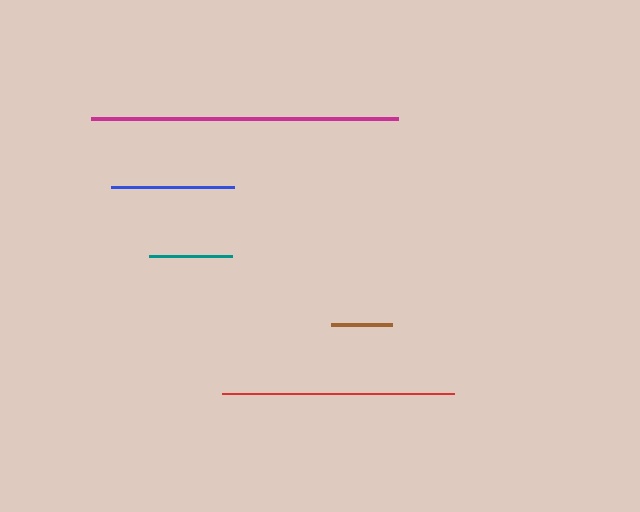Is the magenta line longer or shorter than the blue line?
The magenta line is longer than the blue line.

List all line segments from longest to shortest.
From longest to shortest: magenta, red, blue, teal, brown.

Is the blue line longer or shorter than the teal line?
The blue line is longer than the teal line.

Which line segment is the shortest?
The brown line is the shortest at approximately 61 pixels.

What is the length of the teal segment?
The teal segment is approximately 83 pixels long.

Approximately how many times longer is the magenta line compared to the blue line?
The magenta line is approximately 2.5 times the length of the blue line.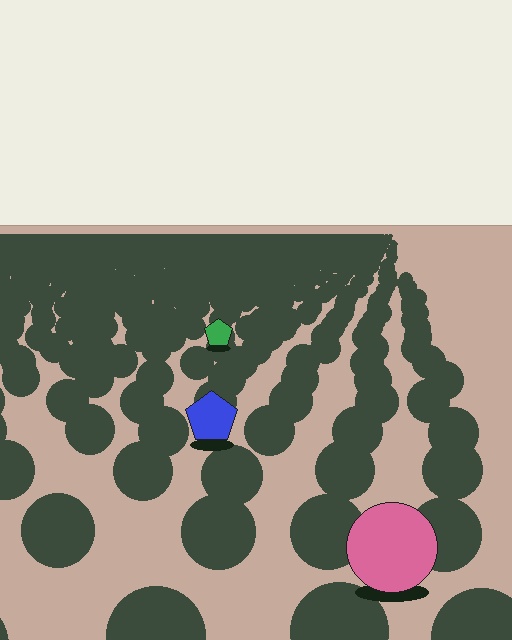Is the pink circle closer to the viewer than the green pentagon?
Yes. The pink circle is closer — you can tell from the texture gradient: the ground texture is coarser near it.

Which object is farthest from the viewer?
The green pentagon is farthest from the viewer. It appears smaller and the ground texture around it is denser.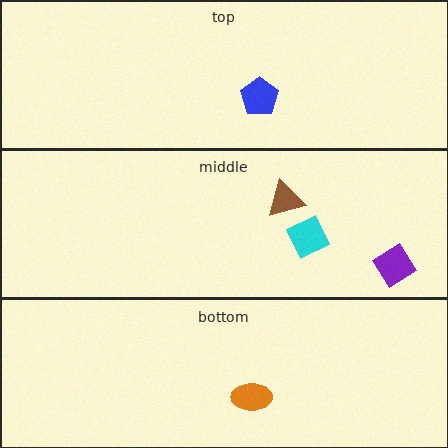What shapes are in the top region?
The blue pentagon.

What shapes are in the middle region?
The cyan square, the purple diamond, the brown triangle.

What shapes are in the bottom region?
The orange ellipse.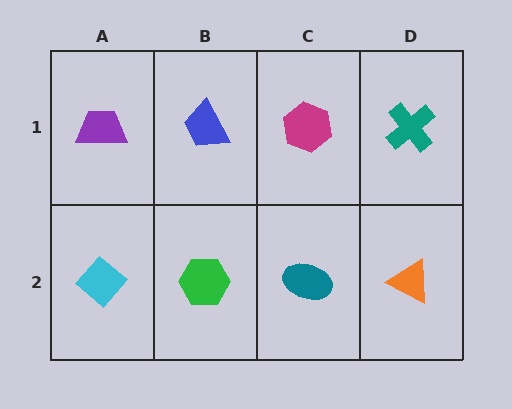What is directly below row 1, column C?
A teal ellipse.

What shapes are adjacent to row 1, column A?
A cyan diamond (row 2, column A), a blue trapezoid (row 1, column B).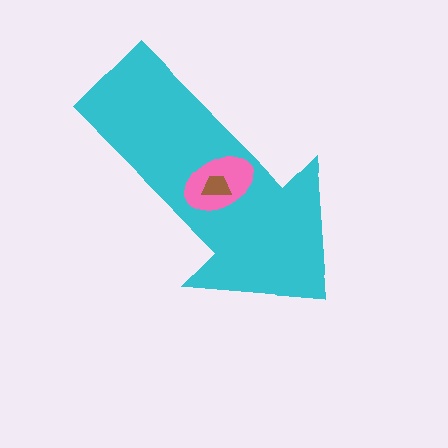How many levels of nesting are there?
3.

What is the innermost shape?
The brown trapezoid.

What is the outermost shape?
The cyan arrow.